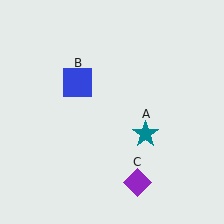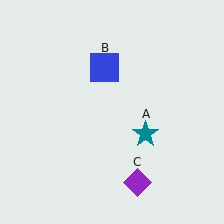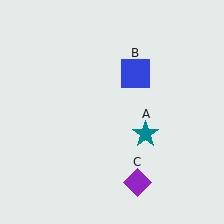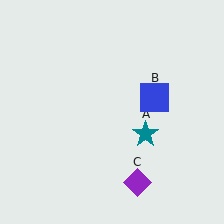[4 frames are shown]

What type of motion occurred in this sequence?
The blue square (object B) rotated clockwise around the center of the scene.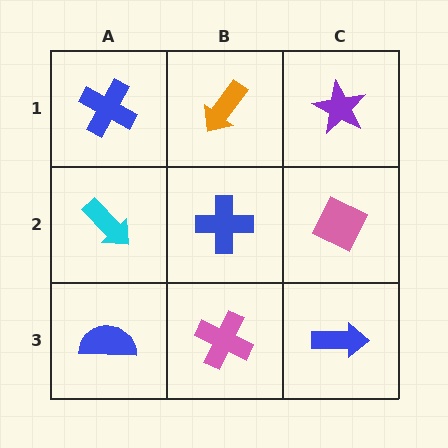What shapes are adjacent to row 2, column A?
A blue cross (row 1, column A), a blue semicircle (row 3, column A), a blue cross (row 2, column B).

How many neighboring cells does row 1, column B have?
3.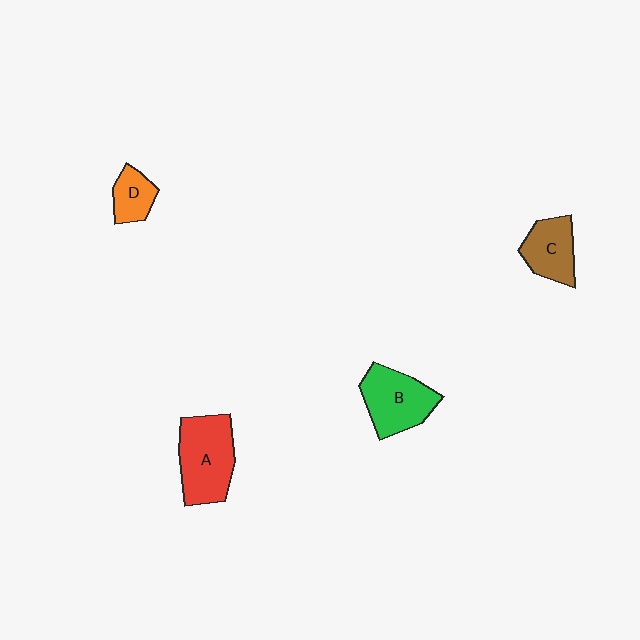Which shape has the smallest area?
Shape D (orange).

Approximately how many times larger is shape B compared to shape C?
Approximately 1.3 times.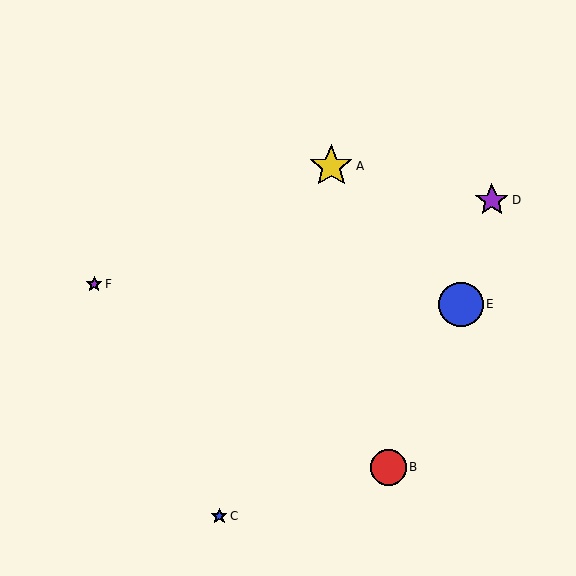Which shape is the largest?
The blue circle (labeled E) is the largest.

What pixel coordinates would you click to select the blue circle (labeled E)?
Click at (461, 304) to select the blue circle E.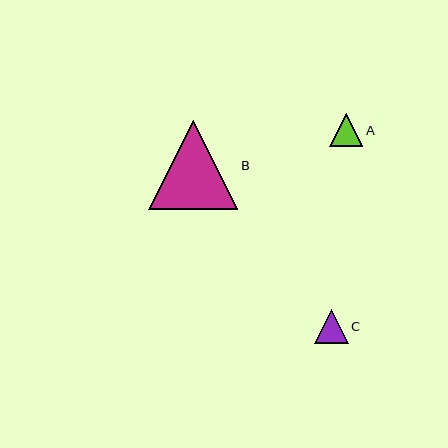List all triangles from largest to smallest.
From largest to smallest: B, A, C.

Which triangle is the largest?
Triangle B is the largest with a size of approximately 89 pixels.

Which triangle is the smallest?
Triangle C is the smallest with a size of approximately 34 pixels.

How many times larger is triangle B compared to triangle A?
Triangle B is approximately 2.6 times the size of triangle A.